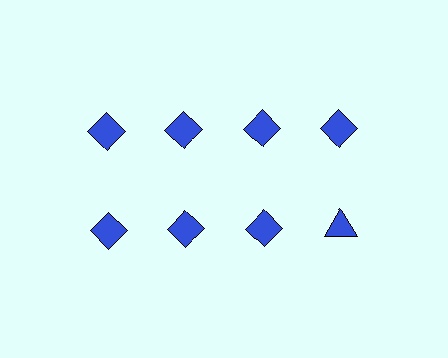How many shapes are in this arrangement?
There are 8 shapes arranged in a grid pattern.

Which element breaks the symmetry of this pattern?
The blue triangle in the second row, second from right column breaks the symmetry. All other shapes are blue diamonds.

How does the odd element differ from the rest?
It has a different shape: triangle instead of diamond.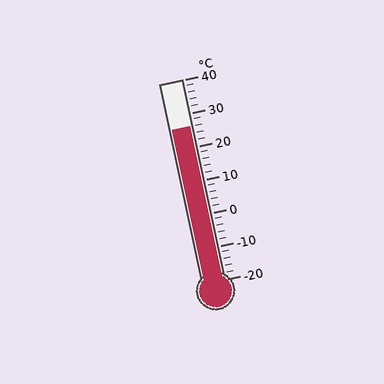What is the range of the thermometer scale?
The thermometer scale ranges from -20°C to 40°C.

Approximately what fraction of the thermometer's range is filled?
The thermometer is filled to approximately 75% of its range.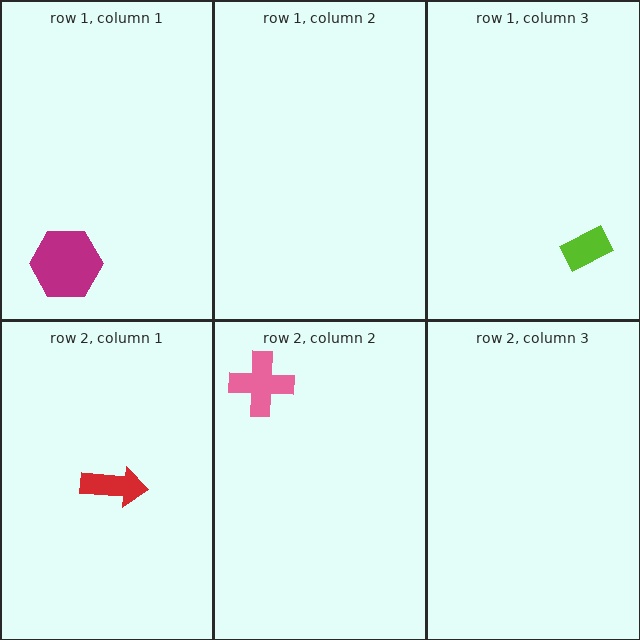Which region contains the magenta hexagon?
The row 1, column 1 region.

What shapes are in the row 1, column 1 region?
The magenta hexagon.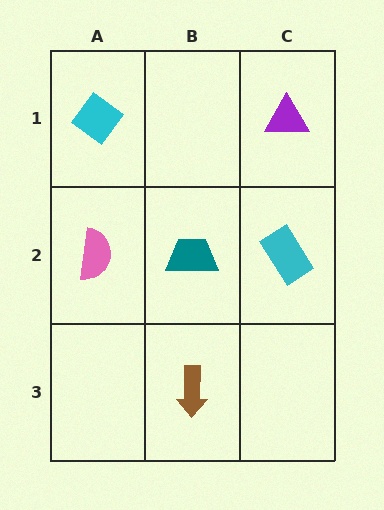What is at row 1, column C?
A purple triangle.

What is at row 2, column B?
A teal trapezoid.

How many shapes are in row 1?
2 shapes.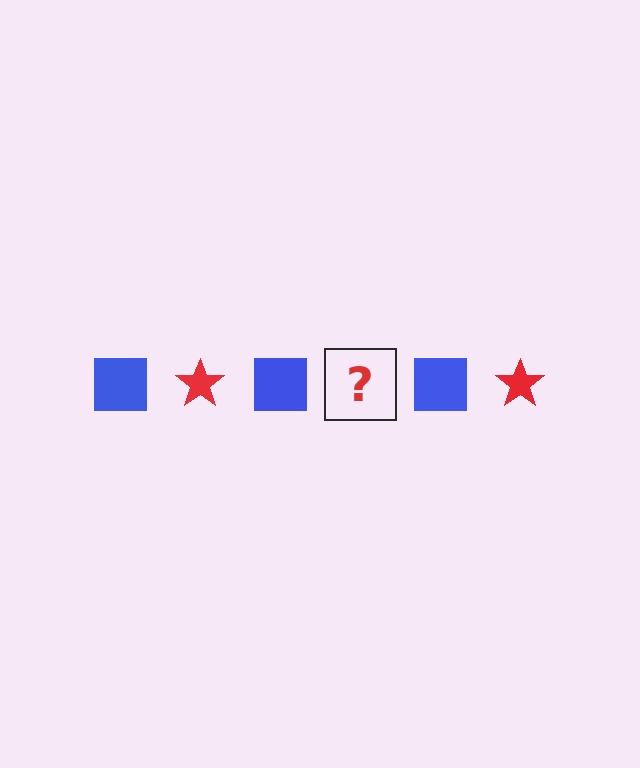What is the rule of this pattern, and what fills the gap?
The rule is that the pattern alternates between blue square and red star. The gap should be filled with a red star.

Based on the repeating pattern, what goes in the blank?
The blank should be a red star.